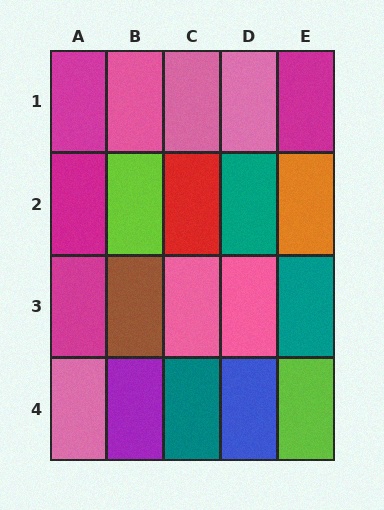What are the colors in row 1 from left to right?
Magenta, pink, pink, pink, magenta.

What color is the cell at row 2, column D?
Teal.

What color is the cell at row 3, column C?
Pink.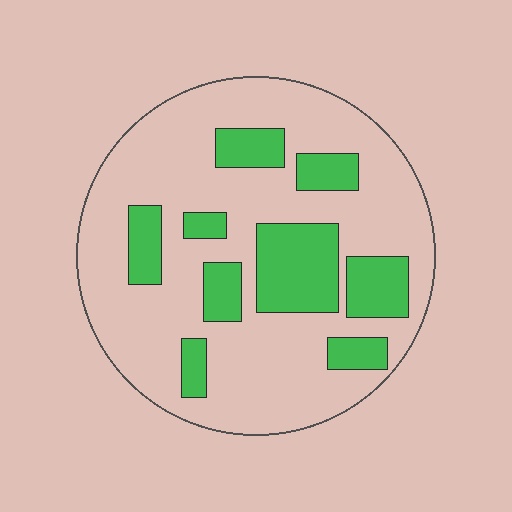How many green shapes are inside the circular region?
9.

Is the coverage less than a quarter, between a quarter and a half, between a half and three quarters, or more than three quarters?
Between a quarter and a half.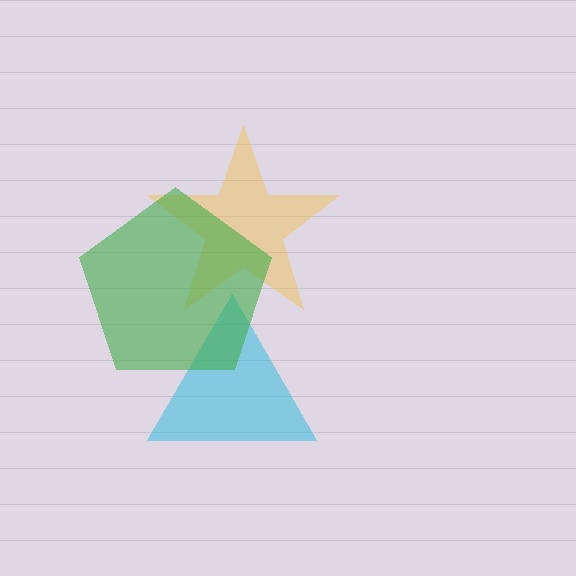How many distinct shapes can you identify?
There are 3 distinct shapes: a yellow star, a cyan triangle, a green pentagon.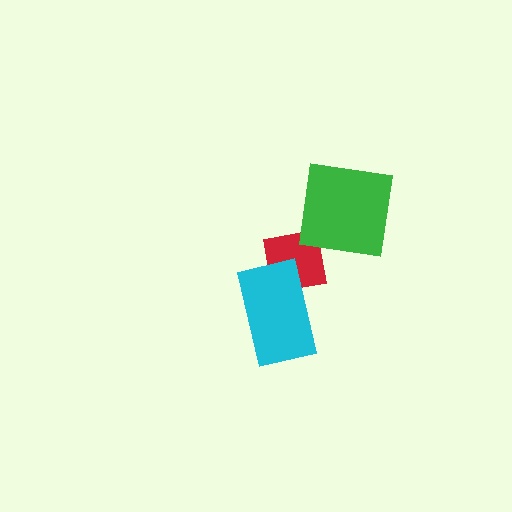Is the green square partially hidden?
No, no other shape covers it.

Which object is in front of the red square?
The cyan rectangle is in front of the red square.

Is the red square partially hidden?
Yes, it is partially covered by another shape.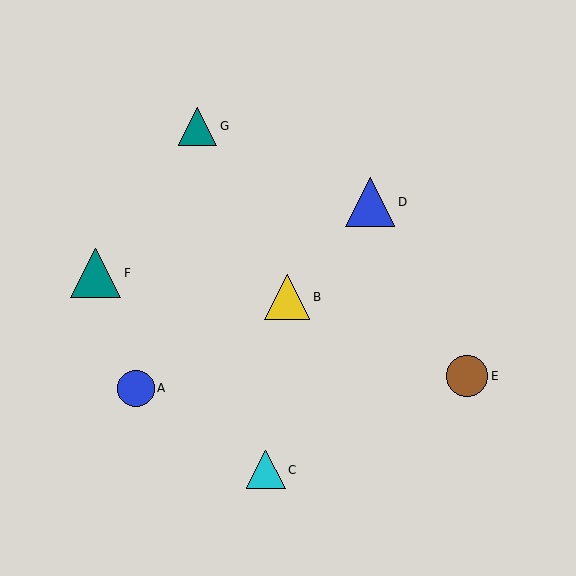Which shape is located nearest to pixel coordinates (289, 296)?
The yellow triangle (labeled B) at (287, 297) is nearest to that location.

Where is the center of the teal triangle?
The center of the teal triangle is at (198, 127).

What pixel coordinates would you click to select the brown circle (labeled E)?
Click at (467, 376) to select the brown circle E.